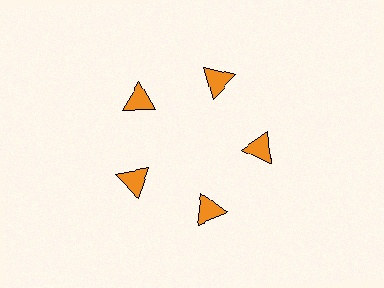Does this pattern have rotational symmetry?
Yes, this pattern has 5-fold rotational symmetry. It looks the same after rotating 72 degrees around the center.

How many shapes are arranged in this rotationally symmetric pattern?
There are 5 shapes, arranged in 5 groups of 1.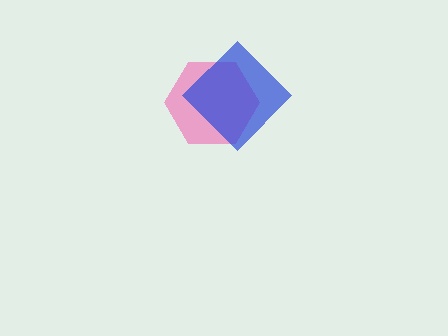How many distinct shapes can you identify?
There are 2 distinct shapes: a pink hexagon, a blue diamond.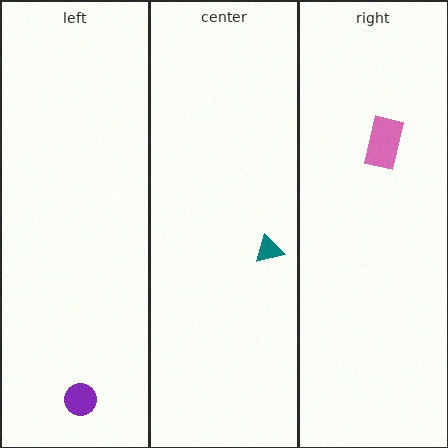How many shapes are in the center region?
1.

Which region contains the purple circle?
The left region.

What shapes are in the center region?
The teal triangle.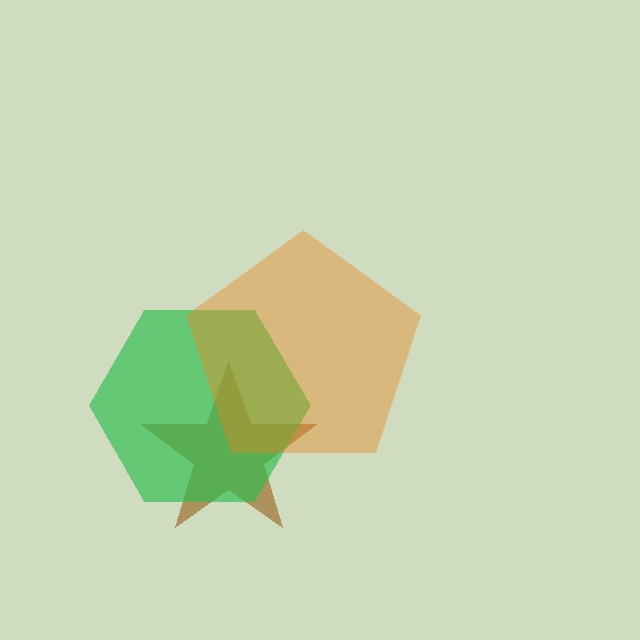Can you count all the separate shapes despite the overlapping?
Yes, there are 3 separate shapes.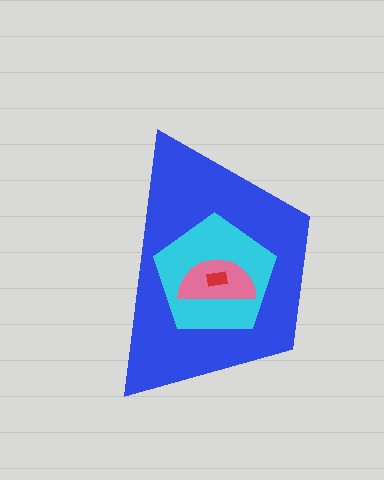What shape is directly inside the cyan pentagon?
The pink semicircle.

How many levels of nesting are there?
4.